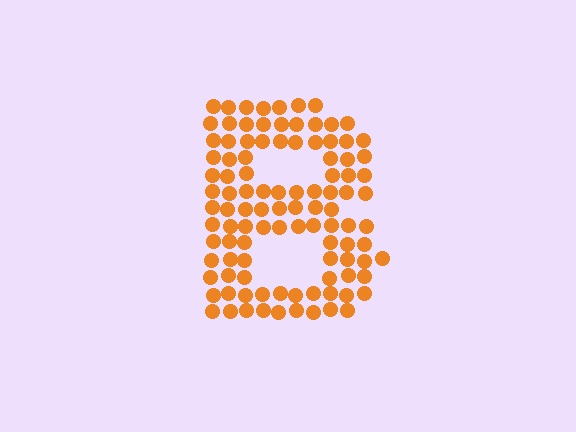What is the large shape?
The large shape is the letter B.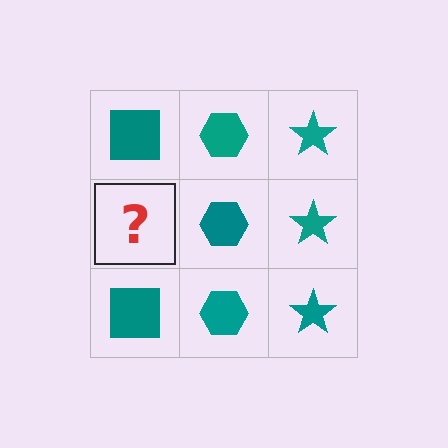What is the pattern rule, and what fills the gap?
The rule is that each column has a consistent shape. The gap should be filled with a teal square.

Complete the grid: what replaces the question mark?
The question mark should be replaced with a teal square.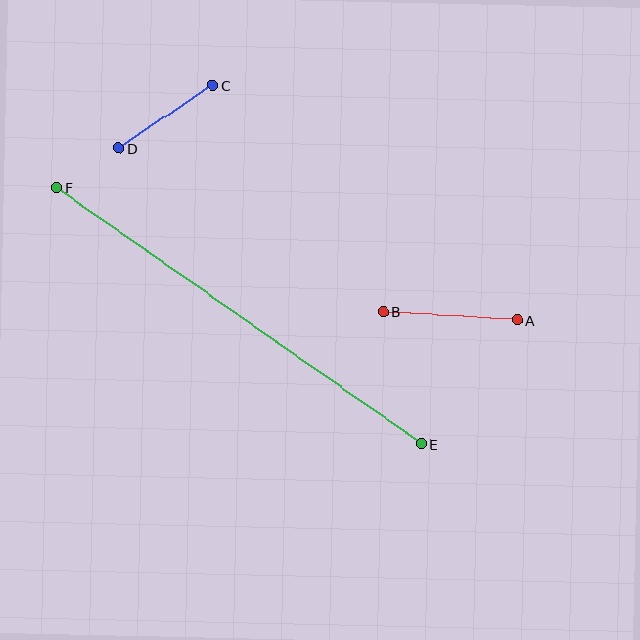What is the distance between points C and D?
The distance is approximately 113 pixels.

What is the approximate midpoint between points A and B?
The midpoint is at approximately (450, 316) pixels.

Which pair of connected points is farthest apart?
Points E and F are farthest apart.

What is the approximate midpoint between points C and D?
The midpoint is at approximately (166, 117) pixels.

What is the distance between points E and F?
The distance is approximately 446 pixels.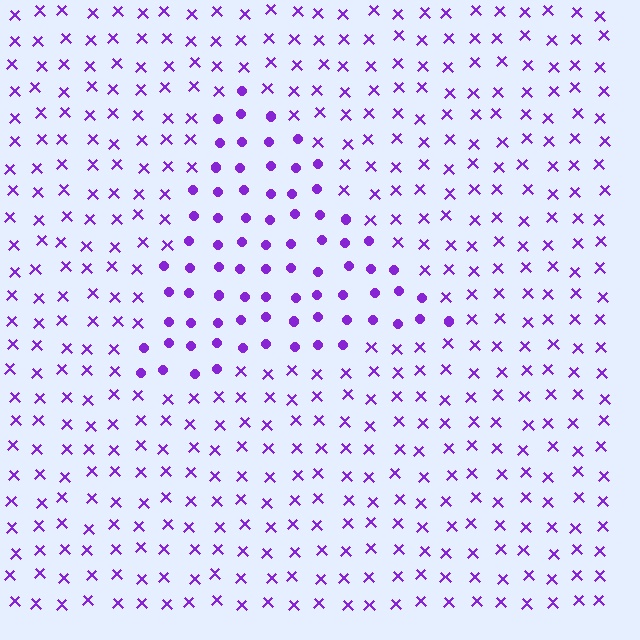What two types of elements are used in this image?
The image uses circles inside the triangle region and X marks outside it.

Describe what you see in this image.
The image is filled with small purple elements arranged in a uniform grid. A triangle-shaped region contains circles, while the surrounding area contains X marks. The boundary is defined purely by the change in element shape.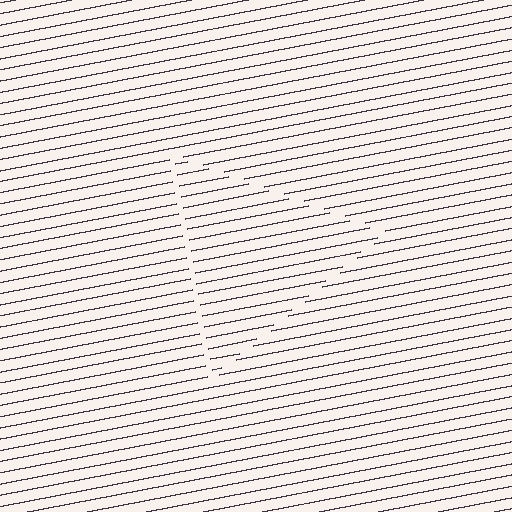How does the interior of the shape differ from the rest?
The interior of the shape contains the same grating, shifted by half a period — the contour is defined by the phase discontinuity where line-ends from the inner and outer gratings abut.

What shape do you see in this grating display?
An illusory triangle. The interior of the shape contains the same grating, shifted by half a period — the contour is defined by the phase discontinuity where line-ends from the inner and outer gratings abut.